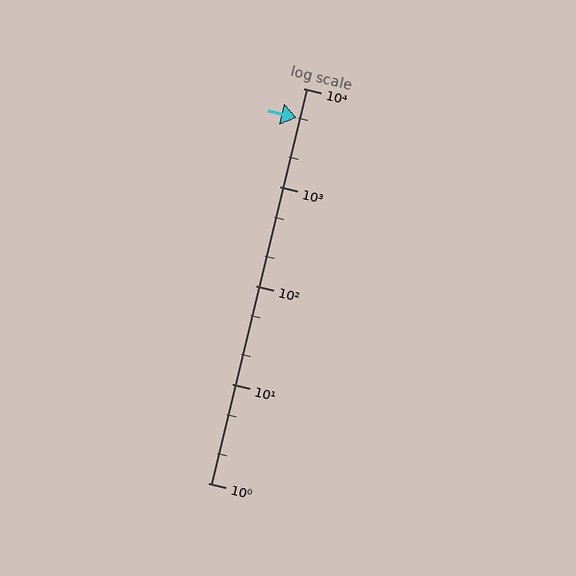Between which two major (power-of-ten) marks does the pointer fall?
The pointer is between 1000 and 10000.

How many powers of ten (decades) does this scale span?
The scale spans 4 decades, from 1 to 10000.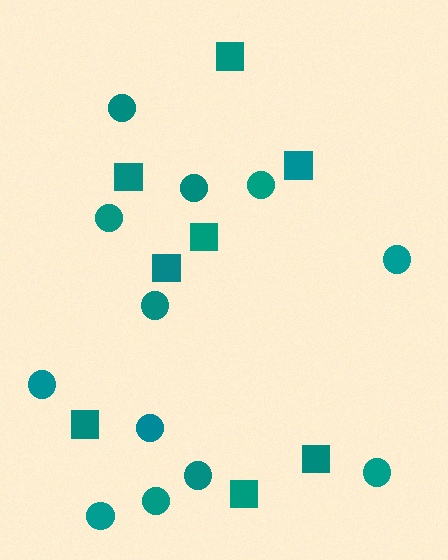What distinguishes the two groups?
There are 2 groups: one group of circles (12) and one group of squares (8).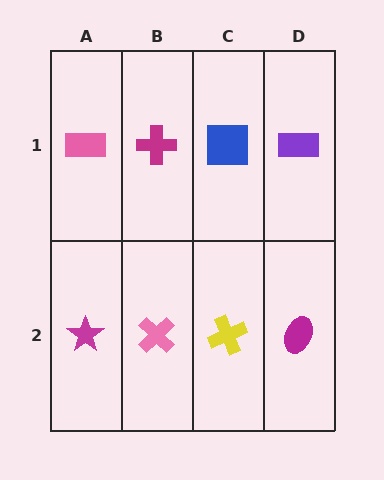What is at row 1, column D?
A purple rectangle.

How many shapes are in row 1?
4 shapes.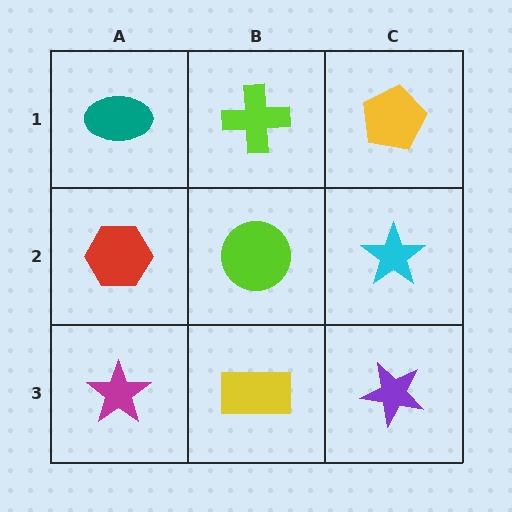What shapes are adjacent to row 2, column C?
A yellow pentagon (row 1, column C), a purple star (row 3, column C), a lime circle (row 2, column B).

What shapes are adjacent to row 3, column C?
A cyan star (row 2, column C), a yellow rectangle (row 3, column B).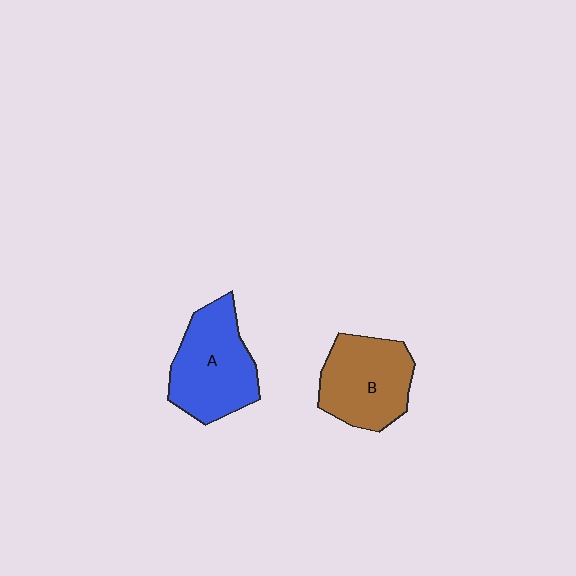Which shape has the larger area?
Shape A (blue).